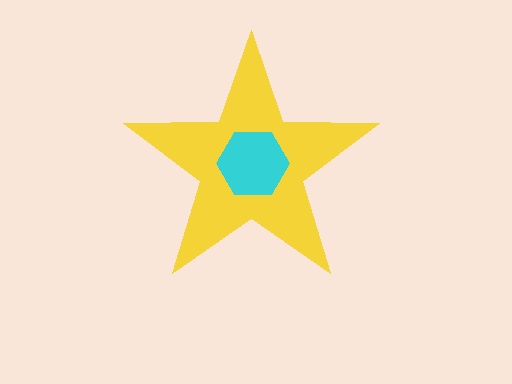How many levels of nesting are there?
2.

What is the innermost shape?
The cyan hexagon.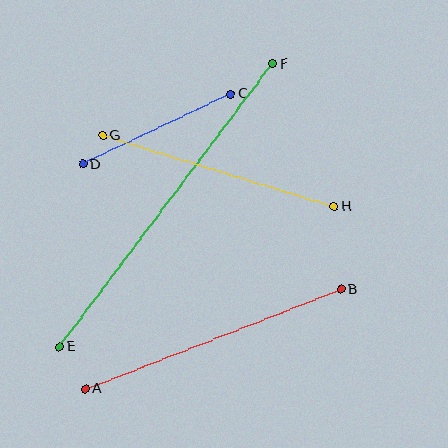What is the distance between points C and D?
The distance is approximately 164 pixels.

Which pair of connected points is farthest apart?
Points E and F are farthest apart.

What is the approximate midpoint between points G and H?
The midpoint is at approximately (218, 171) pixels.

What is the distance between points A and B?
The distance is approximately 274 pixels.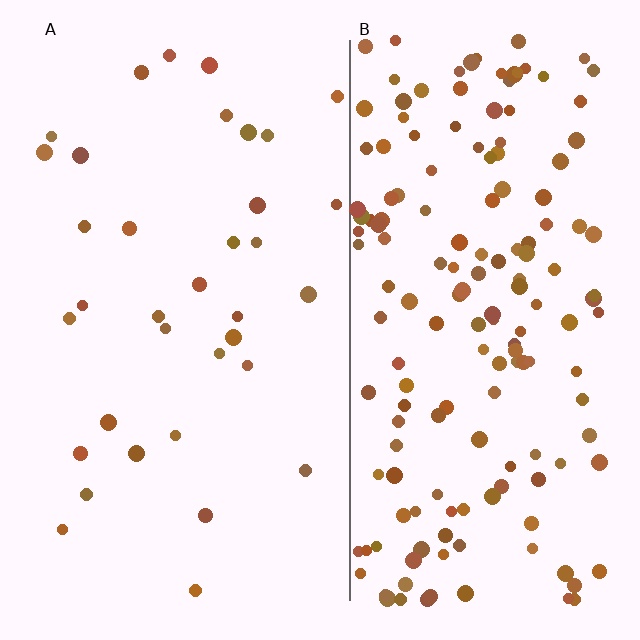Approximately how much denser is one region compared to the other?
Approximately 4.8× — region B over region A.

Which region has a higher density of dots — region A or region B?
B (the right).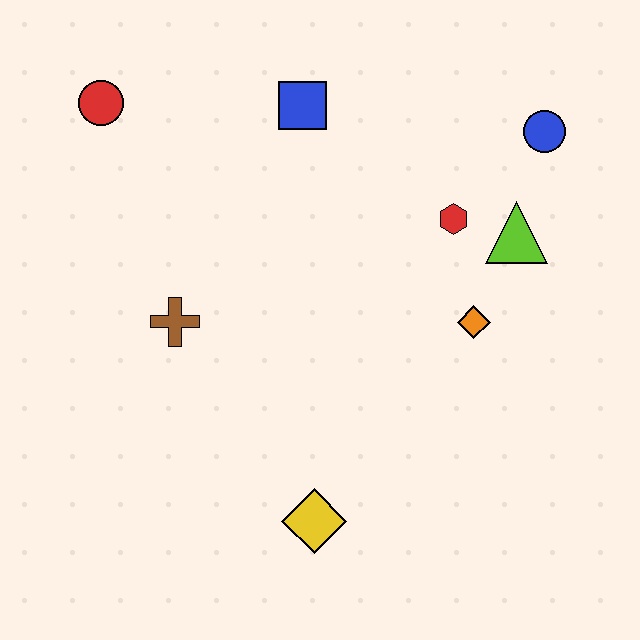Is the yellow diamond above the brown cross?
No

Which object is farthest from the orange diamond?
The red circle is farthest from the orange diamond.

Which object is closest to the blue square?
The red hexagon is closest to the blue square.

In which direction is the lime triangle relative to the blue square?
The lime triangle is to the right of the blue square.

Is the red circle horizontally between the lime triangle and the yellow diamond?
No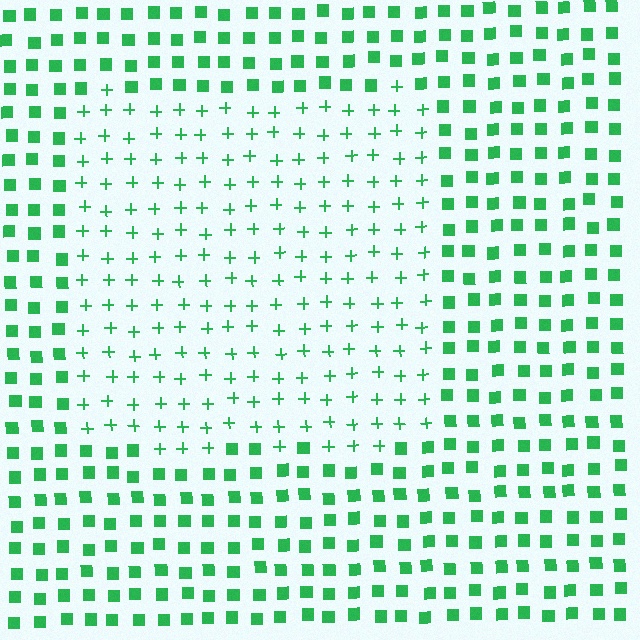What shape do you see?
I see a rectangle.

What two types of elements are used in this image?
The image uses plus signs inside the rectangle region and squares outside it.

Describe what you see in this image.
The image is filled with small green elements arranged in a uniform grid. A rectangle-shaped region contains plus signs, while the surrounding area contains squares. The boundary is defined purely by the change in element shape.